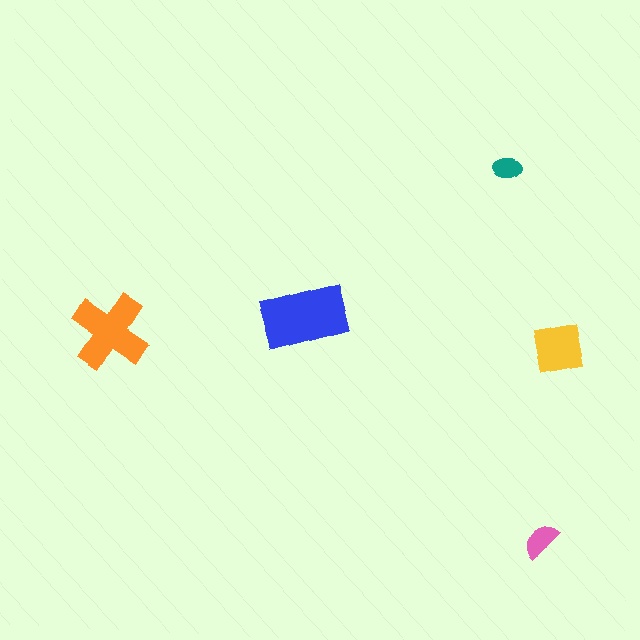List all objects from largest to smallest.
The blue rectangle, the orange cross, the yellow square, the pink semicircle, the teal ellipse.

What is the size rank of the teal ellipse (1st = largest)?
5th.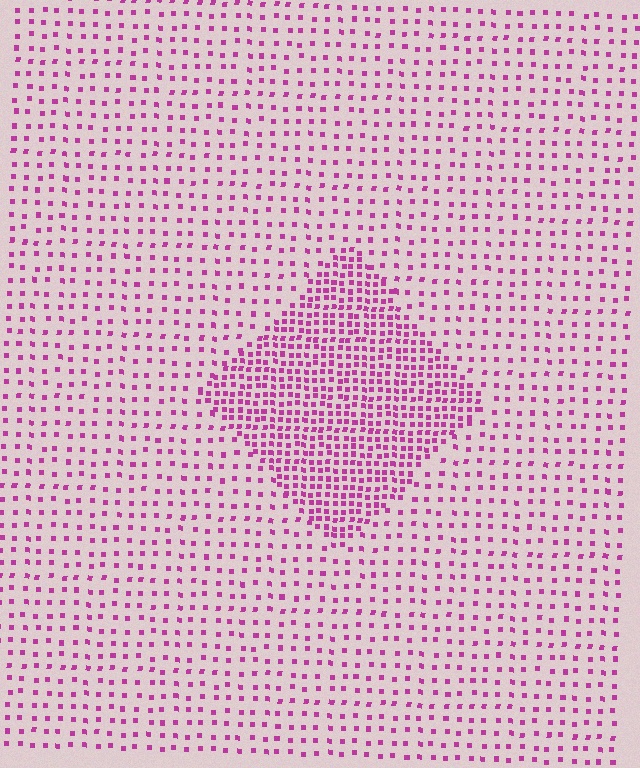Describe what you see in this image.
The image contains small magenta elements arranged at two different densities. A diamond-shaped region is visible where the elements are more densely packed than the surrounding area.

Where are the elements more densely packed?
The elements are more densely packed inside the diamond boundary.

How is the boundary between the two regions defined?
The boundary is defined by a change in element density (approximately 2.5x ratio). All elements are the same color, size, and shape.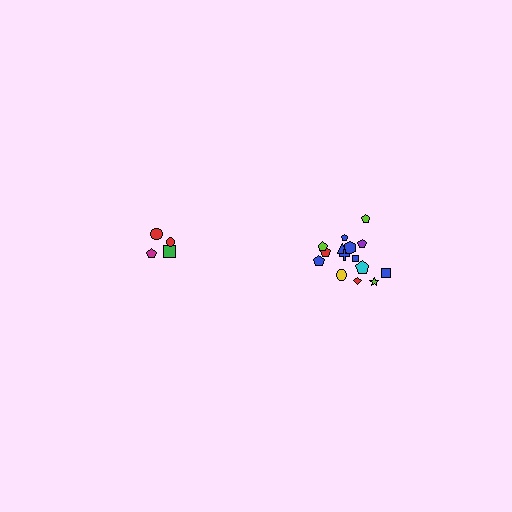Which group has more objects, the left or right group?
The right group.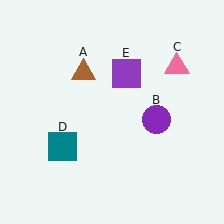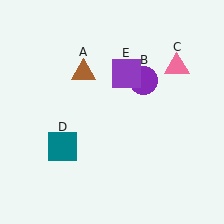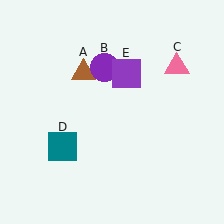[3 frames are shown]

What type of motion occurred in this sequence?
The purple circle (object B) rotated counterclockwise around the center of the scene.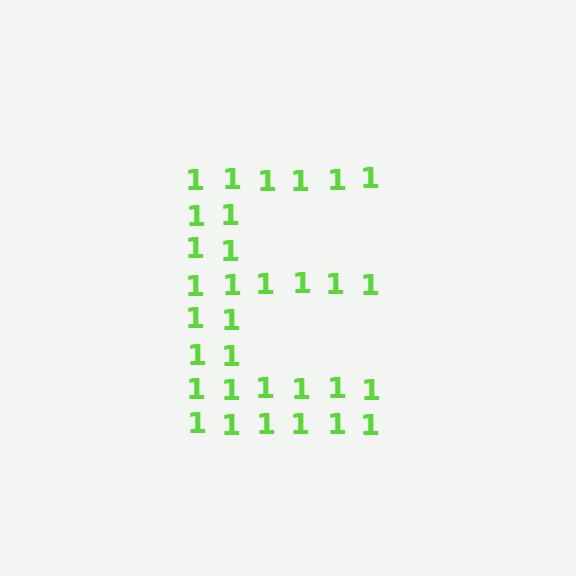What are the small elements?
The small elements are digit 1's.